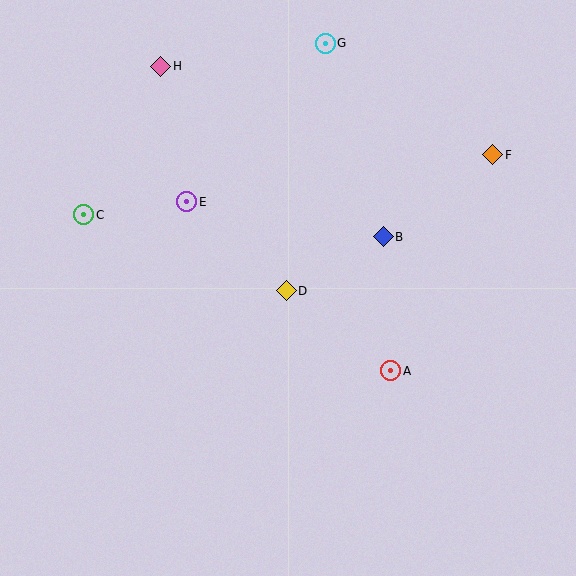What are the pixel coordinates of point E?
Point E is at (187, 202).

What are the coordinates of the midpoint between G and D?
The midpoint between G and D is at (306, 167).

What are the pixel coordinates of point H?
Point H is at (161, 66).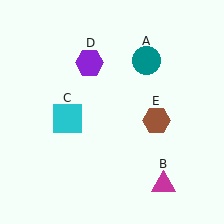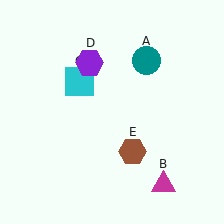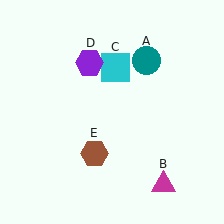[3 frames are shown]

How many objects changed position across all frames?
2 objects changed position: cyan square (object C), brown hexagon (object E).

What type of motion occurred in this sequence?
The cyan square (object C), brown hexagon (object E) rotated clockwise around the center of the scene.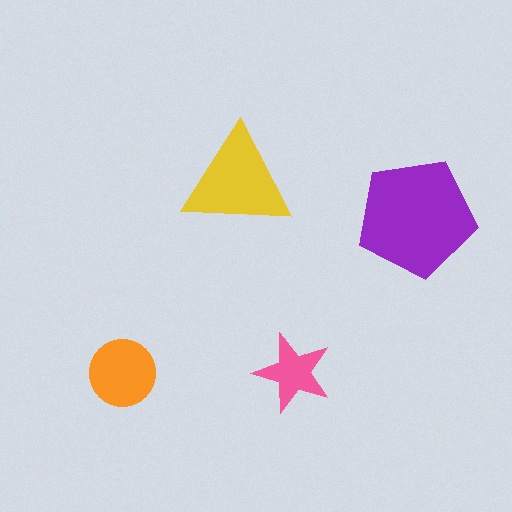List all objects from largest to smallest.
The purple pentagon, the yellow triangle, the orange circle, the pink star.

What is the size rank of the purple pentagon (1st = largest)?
1st.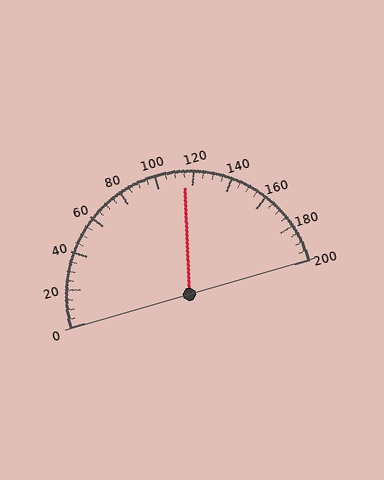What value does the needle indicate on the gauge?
The needle indicates approximately 115.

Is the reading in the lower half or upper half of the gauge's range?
The reading is in the upper half of the range (0 to 200).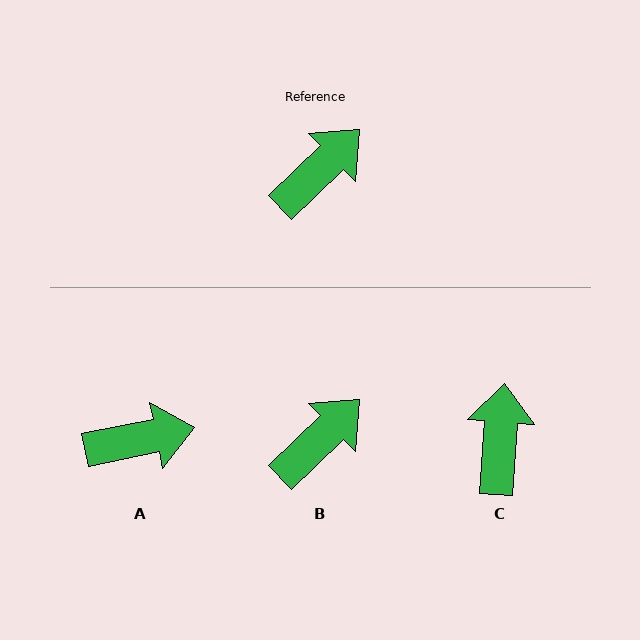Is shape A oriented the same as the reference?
No, it is off by about 33 degrees.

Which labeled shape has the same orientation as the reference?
B.